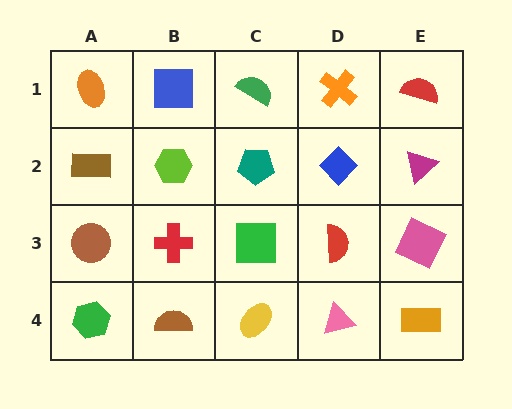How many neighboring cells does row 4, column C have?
3.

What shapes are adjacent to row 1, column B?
A lime hexagon (row 2, column B), an orange ellipse (row 1, column A), a green semicircle (row 1, column C).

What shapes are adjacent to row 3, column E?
A magenta triangle (row 2, column E), an orange rectangle (row 4, column E), a red semicircle (row 3, column D).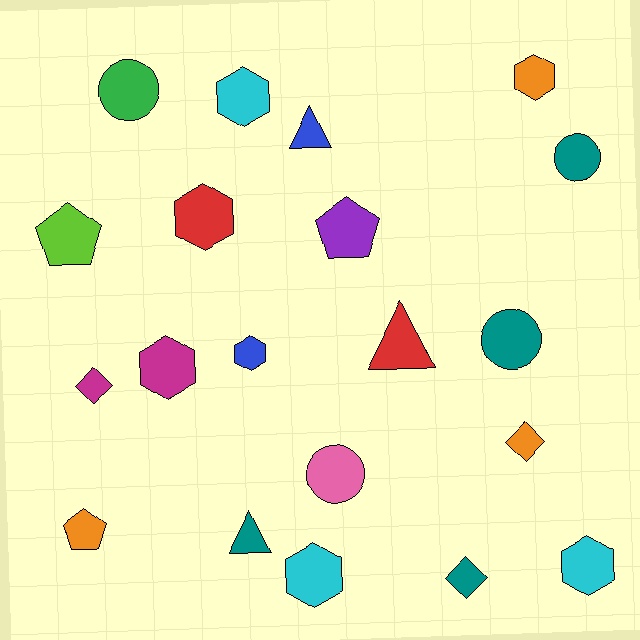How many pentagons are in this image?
There are 3 pentagons.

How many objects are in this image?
There are 20 objects.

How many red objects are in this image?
There are 2 red objects.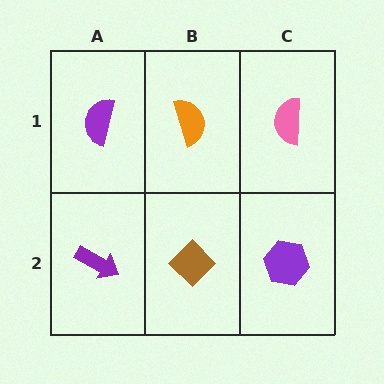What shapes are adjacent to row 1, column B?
A brown diamond (row 2, column B), a purple semicircle (row 1, column A), a pink semicircle (row 1, column C).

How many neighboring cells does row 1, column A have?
2.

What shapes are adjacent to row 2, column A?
A purple semicircle (row 1, column A), a brown diamond (row 2, column B).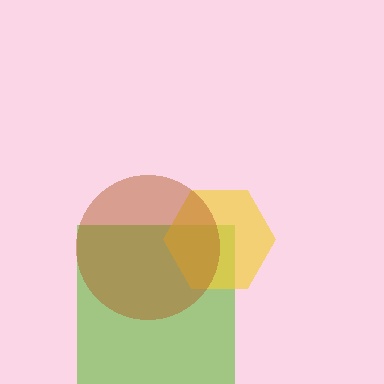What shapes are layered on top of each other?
The layered shapes are: a lime square, a yellow hexagon, a brown circle.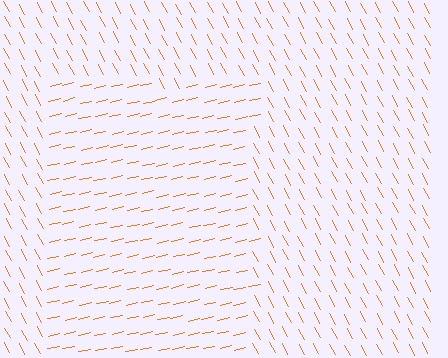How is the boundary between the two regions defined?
The boundary is defined purely by a change in line orientation (approximately 75 degrees difference). All lines are the same color and thickness.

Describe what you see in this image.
The image is filled with small orange line segments. A rectangle region in the image has lines oriented differently from the surrounding lines, creating a visible texture boundary.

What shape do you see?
I see a rectangle.